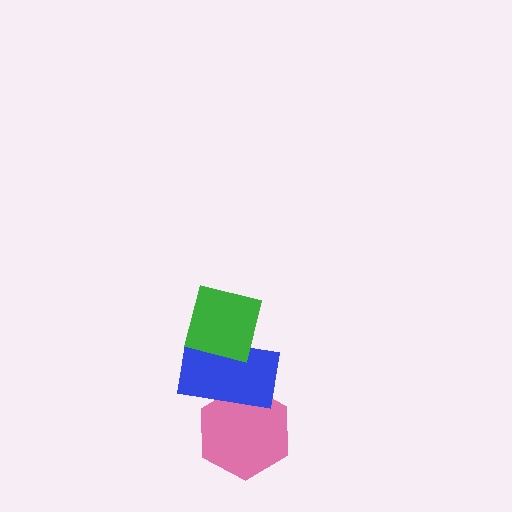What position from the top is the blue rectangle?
The blue rectangle is 2nd from the top.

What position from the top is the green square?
The green square is 1st from the top.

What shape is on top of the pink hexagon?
The blue rectangle is on top of the pink hexagon.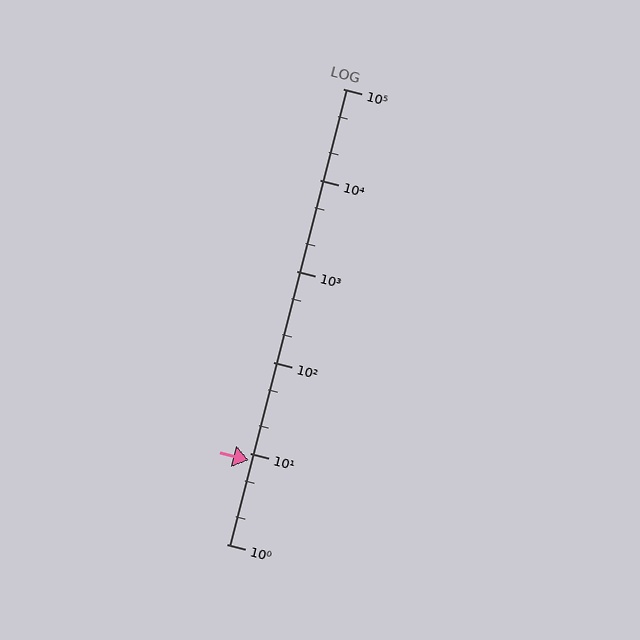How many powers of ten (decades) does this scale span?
The scale spans 5 decades, from 1 to 100000.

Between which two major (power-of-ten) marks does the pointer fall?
The pointer is between 1 and 10.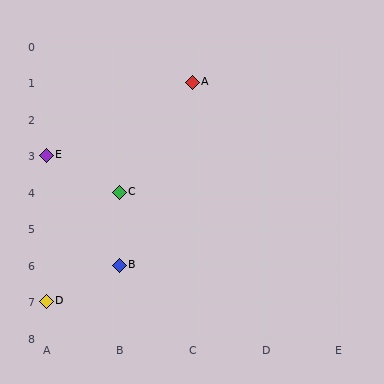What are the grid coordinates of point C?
Point C is at grid coordinates (B, 4).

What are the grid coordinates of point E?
Point E is at grid coordinates (A, 3).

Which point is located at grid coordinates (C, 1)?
Point A is at (C, 1).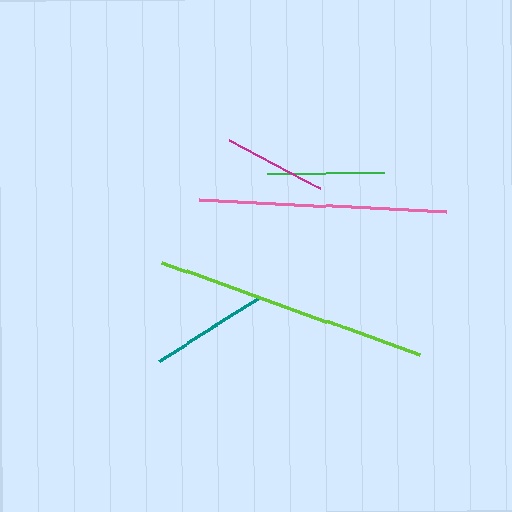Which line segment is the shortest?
The magenta line is the shortest at approximately 102 pixels.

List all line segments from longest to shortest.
From longest to shortest: lime, pink, teal, green, magenta.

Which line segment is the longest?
The lime line is the longest at approximately 274 pixels.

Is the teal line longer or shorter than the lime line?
The lime line is longer than the teal line.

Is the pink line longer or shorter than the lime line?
The lime line is longer than the pink line.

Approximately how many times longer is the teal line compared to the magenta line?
The teal line is approximately 1.2 times the length of the magenta line.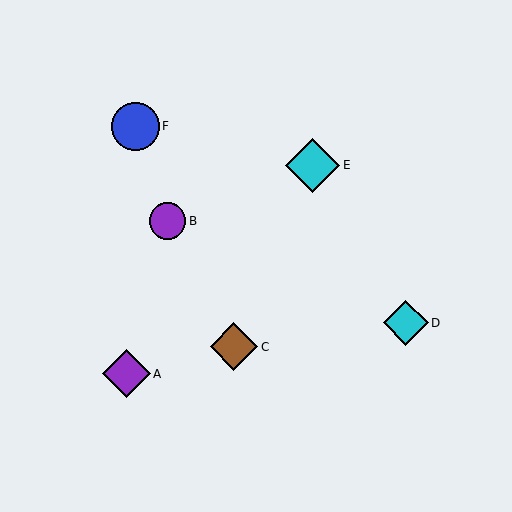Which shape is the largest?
The cyan diamond (labeled E) is the largest.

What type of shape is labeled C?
Shape C is a brown diamond.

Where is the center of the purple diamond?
The center of the purple diamond is at (127, 374).